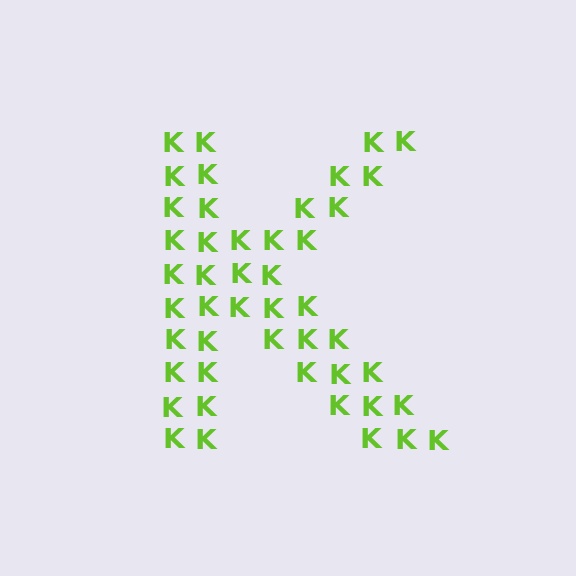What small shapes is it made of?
It is made of small letter K's.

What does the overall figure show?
The overall figure shows the letter K.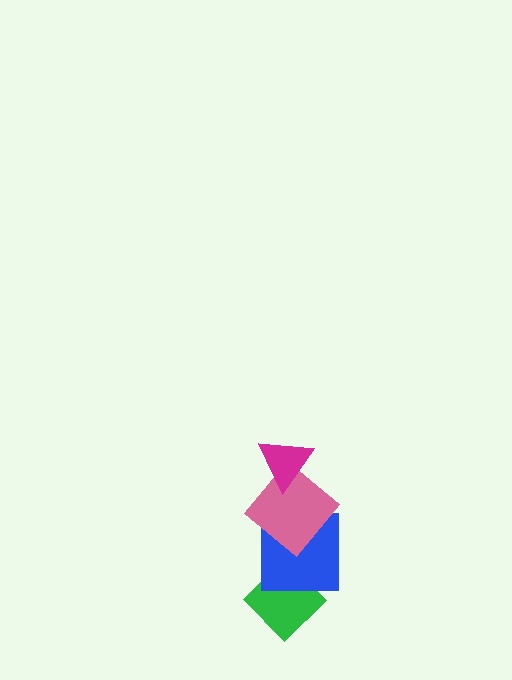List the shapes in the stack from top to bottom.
From top to bottom: the magenta triangle, the pink diamond, the blue square, the green diamond.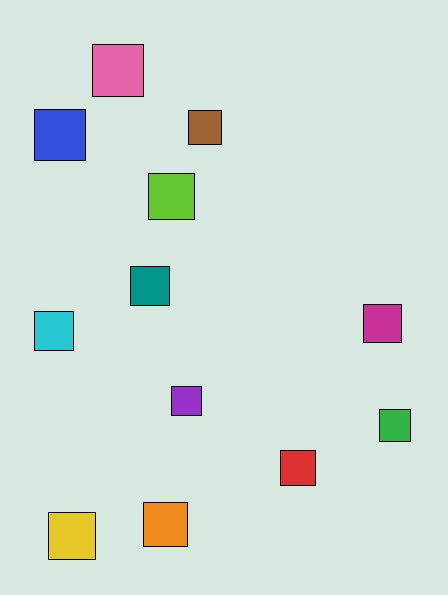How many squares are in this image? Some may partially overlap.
There are 12 squares.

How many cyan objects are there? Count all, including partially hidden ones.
There is 1 cyan object.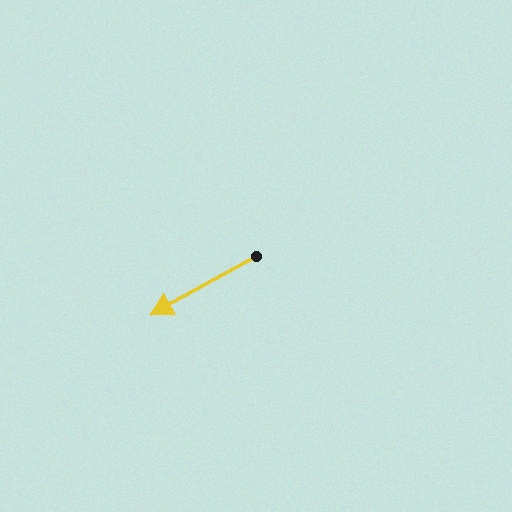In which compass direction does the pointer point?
Southwest.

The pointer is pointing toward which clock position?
Roughly 8 o'clock.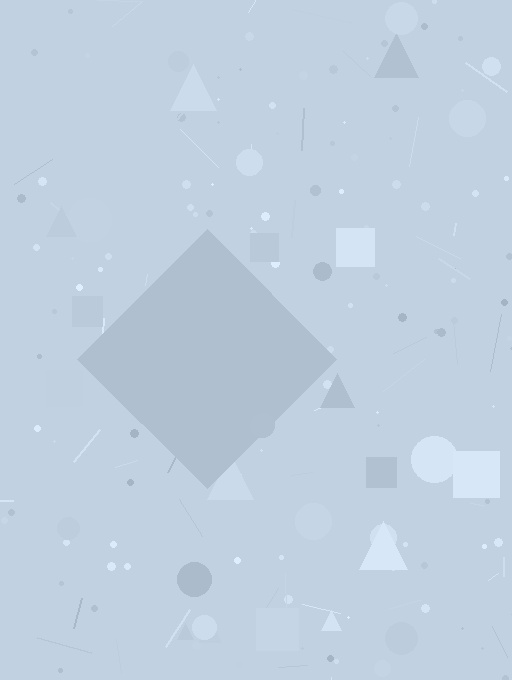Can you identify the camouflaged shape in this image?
The camouflaged shape is a diamond.